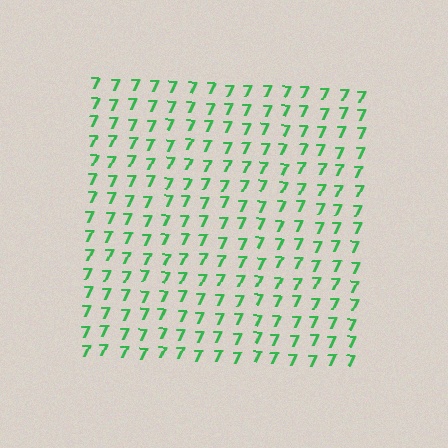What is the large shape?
The large shape is a square.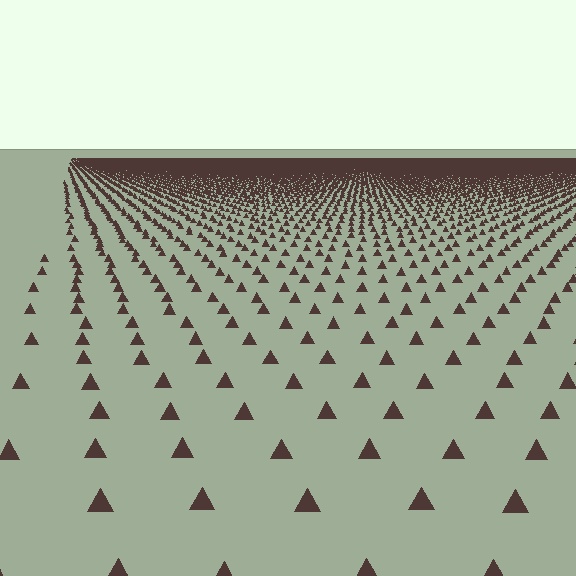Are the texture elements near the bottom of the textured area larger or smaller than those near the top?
Larger. Near the bottom, elements are closer to the viewer and appear at a bigger on-screen size.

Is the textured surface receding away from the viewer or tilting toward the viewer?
The surface is receding away from the viewer. Texture elements get smaller and denser toward the top.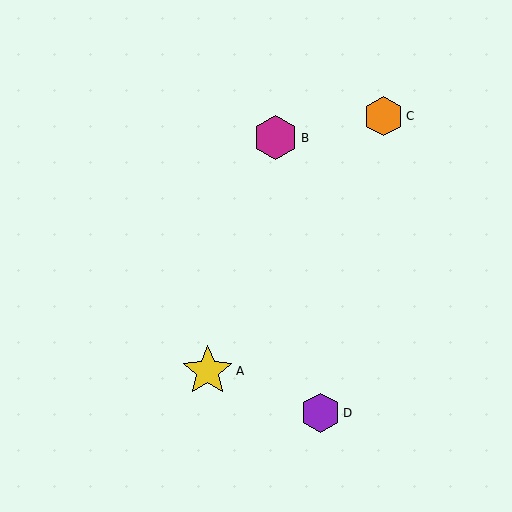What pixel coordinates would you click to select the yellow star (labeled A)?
Click at (208, 371) to select the yellow star A.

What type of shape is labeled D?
Shape D is a purple hexagon.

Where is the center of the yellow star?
The center of the yellow star is at (208, 371).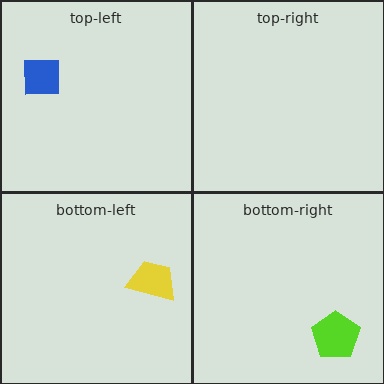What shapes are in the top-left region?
The blue square.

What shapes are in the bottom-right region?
The lime pentagon.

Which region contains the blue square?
The top-left region.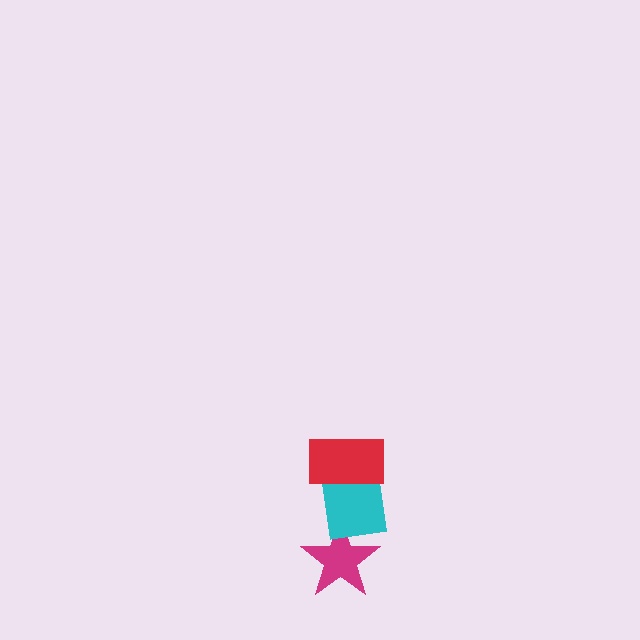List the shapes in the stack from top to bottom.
From top to bottom: the red rectangle, the cyan square, the magenta star.